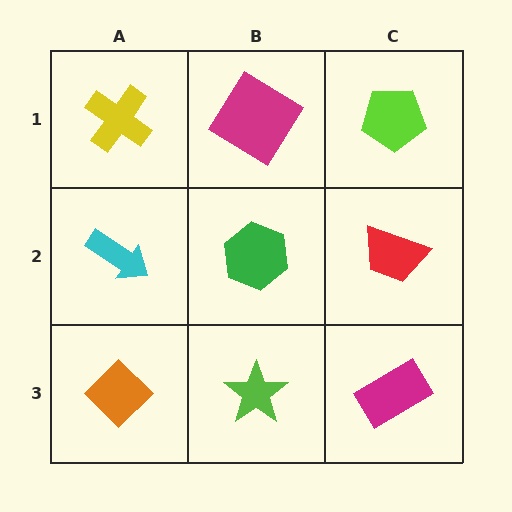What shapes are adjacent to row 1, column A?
A cyan arrow (row 2, column A), a magenta diamond (row 1, column B).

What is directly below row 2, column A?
An orange diamond.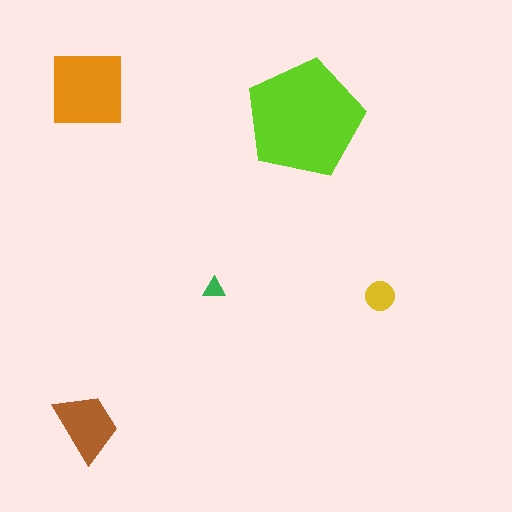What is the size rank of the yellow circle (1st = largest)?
4th.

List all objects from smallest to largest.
The green triangle, the yellow circle, the brown trapezoid, the orange square, the lime pentagon.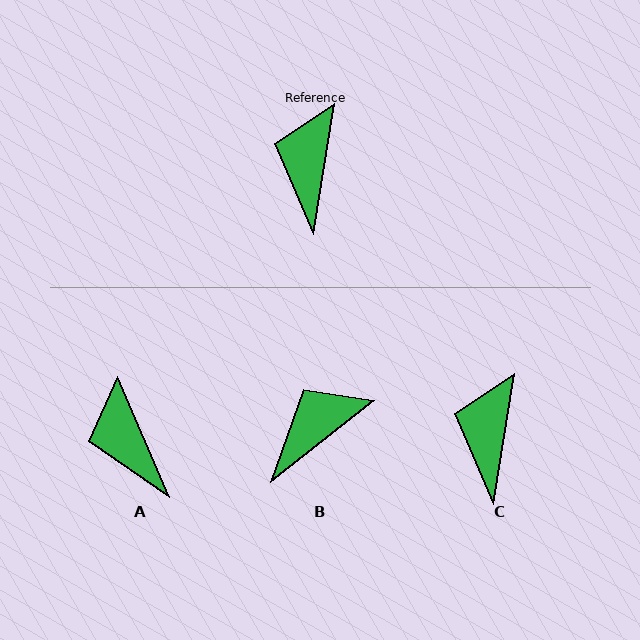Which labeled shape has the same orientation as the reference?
C.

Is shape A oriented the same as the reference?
No, it is off by about 32 degrees.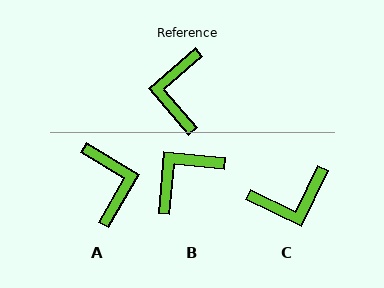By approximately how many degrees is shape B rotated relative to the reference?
Approximately 46 degrees clockwise.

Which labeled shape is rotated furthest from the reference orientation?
A, about 161 degrees away.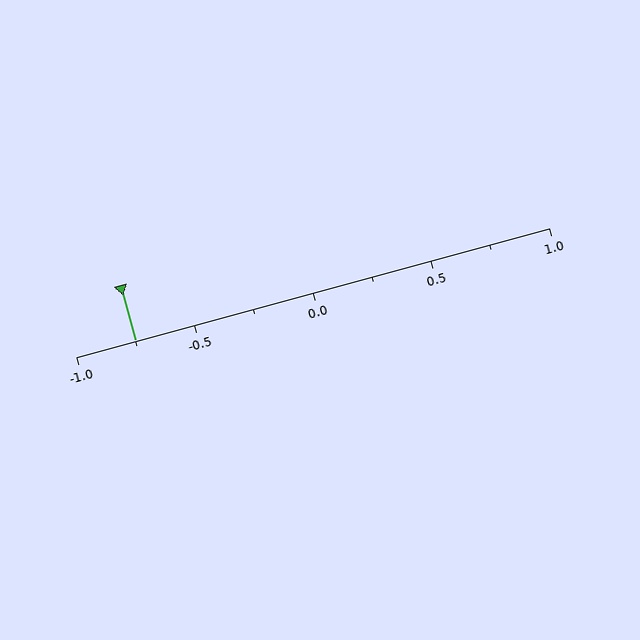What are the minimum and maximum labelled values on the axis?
The axis runs from -1.0 to 1.0.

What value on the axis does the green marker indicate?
The marker indicates approximately -0.75.